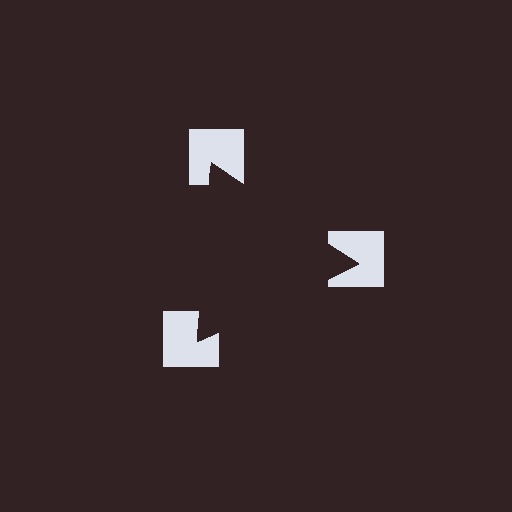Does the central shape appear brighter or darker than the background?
It typically appears slightly darker than the background, even though no actual brightness change is drawn.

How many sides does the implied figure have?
3 sides.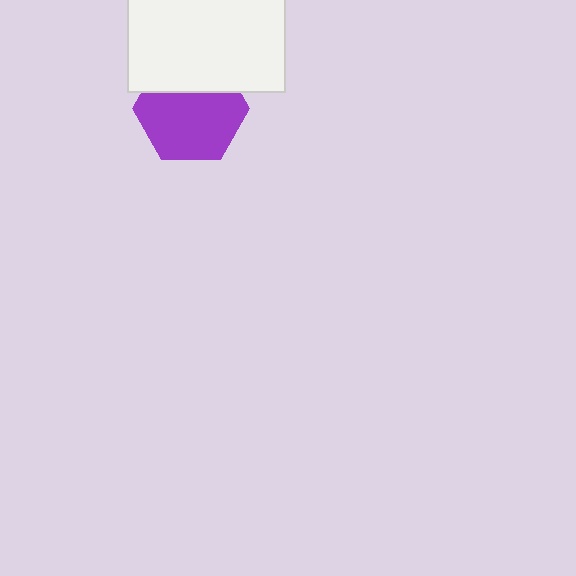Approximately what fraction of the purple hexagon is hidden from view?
Roughly 32% of the purple hexagon is hidden behind the white rectangle.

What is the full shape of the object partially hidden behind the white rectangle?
The partially hidden object is a purple hexagon.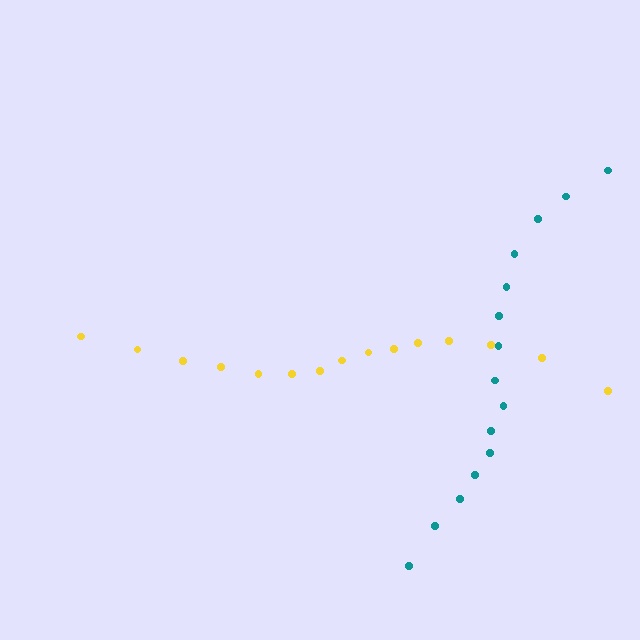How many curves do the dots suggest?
There are 2 distinct paths.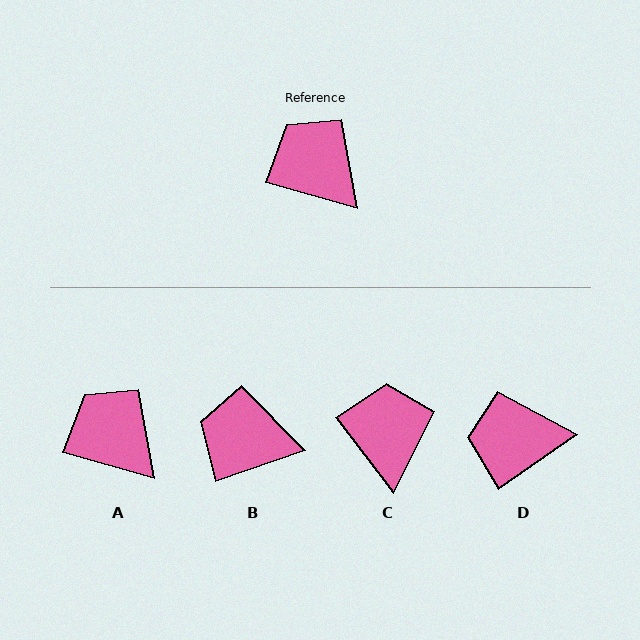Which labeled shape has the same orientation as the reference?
A.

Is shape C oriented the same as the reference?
No, it is off by about 36 degrees.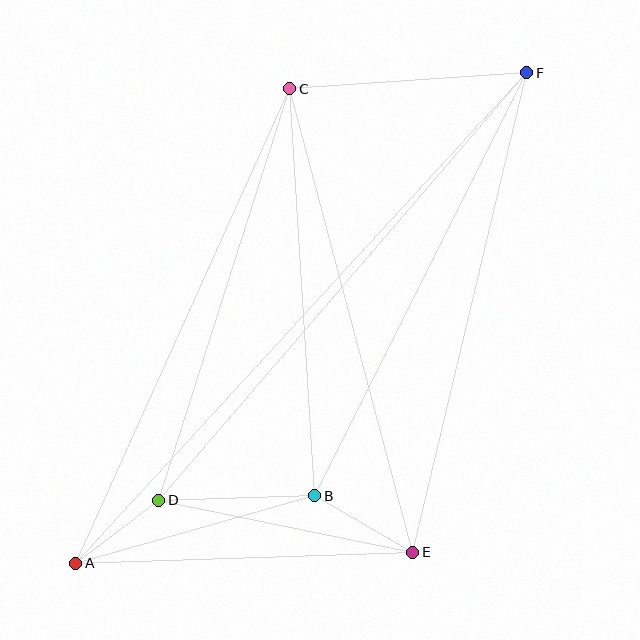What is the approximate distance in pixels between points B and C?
The distance between B and C is approximately 408 pixels.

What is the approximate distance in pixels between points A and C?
The distance between A and C is approximately 520 pixels.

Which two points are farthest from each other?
Points A and F are farthest from each other.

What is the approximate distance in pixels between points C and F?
The distance between C and F is approximately 238 pixels.